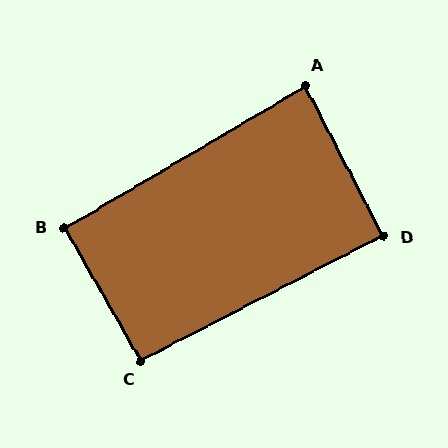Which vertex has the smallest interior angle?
A, at approximately 87 degrees.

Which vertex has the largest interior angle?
C, at approximately 93 degrees.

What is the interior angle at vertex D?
Approximately 90 degrees (approximately right).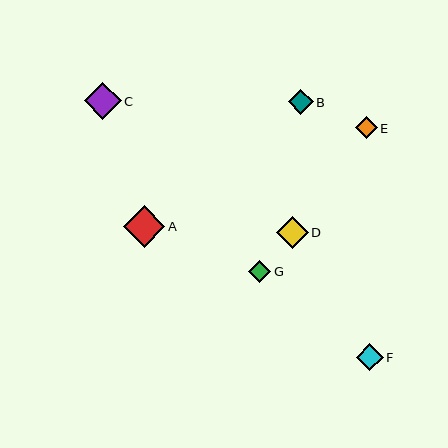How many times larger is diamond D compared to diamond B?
Diamond D is approximately 1.3 times the size of diamond B.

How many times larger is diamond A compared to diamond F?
Diamond A is approximately 1.5 times the size of diamond F.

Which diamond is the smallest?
Diamond E is the smallest with a size of approximately 22 pixels.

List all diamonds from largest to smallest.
From largest to smallest: A, C, D, F, B, G, E.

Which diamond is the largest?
Diamond A is the largest with a size of approximately 41 pixels.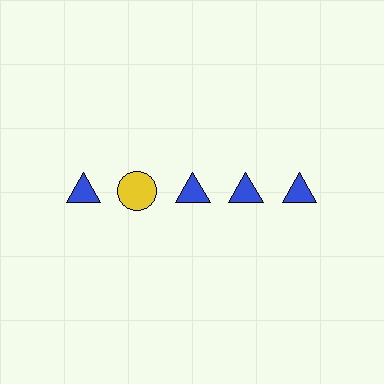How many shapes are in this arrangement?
There are 5 shapes arranged in a grid pattern.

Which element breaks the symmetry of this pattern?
The yellow circle in the top row, second from left column breaks the symmetry. All other shapes are blue triangles.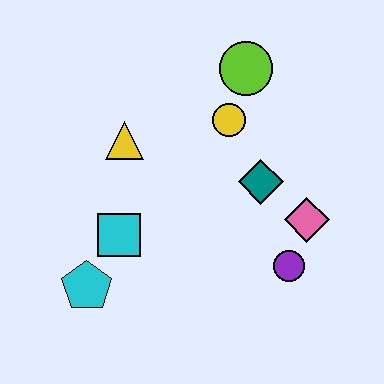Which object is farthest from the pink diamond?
The cyan pentagon is farthest from the pink diamond.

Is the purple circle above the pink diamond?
No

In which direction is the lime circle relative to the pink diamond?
The lime circle is above the pink diamond.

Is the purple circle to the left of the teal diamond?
No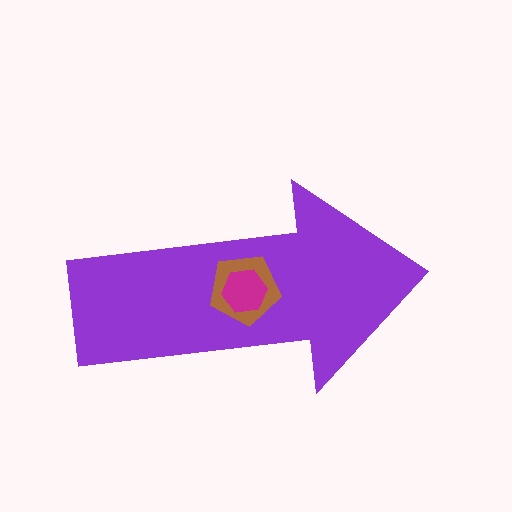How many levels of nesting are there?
3.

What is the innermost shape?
The magenta hexagon.